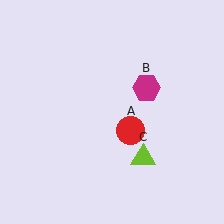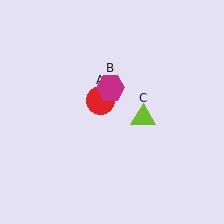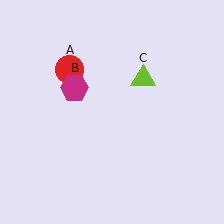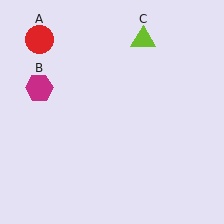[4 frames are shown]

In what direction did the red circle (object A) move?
The red circle (object A) moved up and to the left.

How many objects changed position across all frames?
3 objects changed position: red circle (object A), magenta hexagon (object B), lime triangle (object C).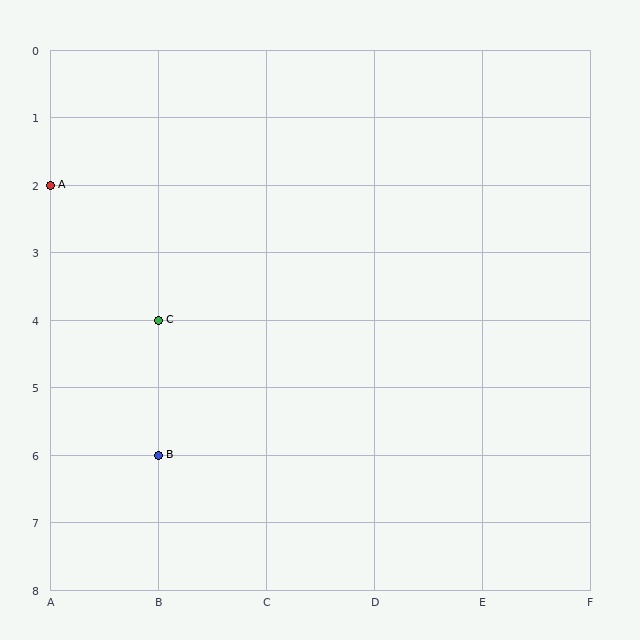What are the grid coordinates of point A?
Point A is at grid coordinates (A, 2).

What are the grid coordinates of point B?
Point B is at grid coordinates (B, 6).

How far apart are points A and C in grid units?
Points A and C are 1 column and 2 rows apart (about 2.2 grid units diagonally).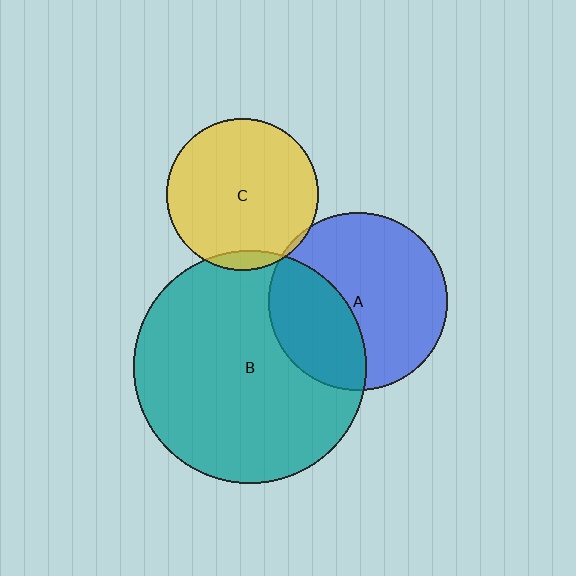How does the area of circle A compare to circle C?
Approximately 1.4 times.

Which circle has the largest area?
Circle B (teal).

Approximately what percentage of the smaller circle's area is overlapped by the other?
Approximately 5%.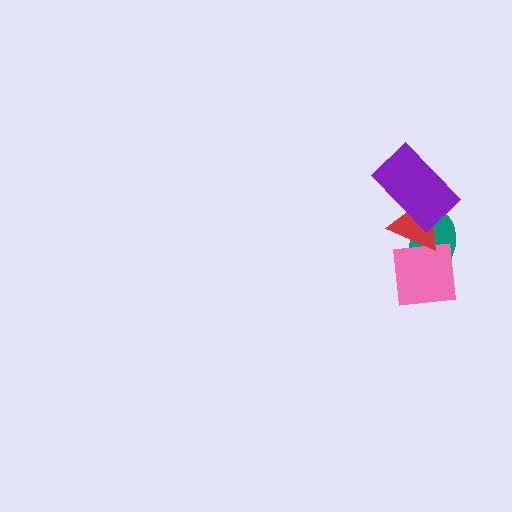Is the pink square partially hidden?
Yes, it is partially covered by another shape.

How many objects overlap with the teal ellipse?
3 objects overlap with the teal ellipse.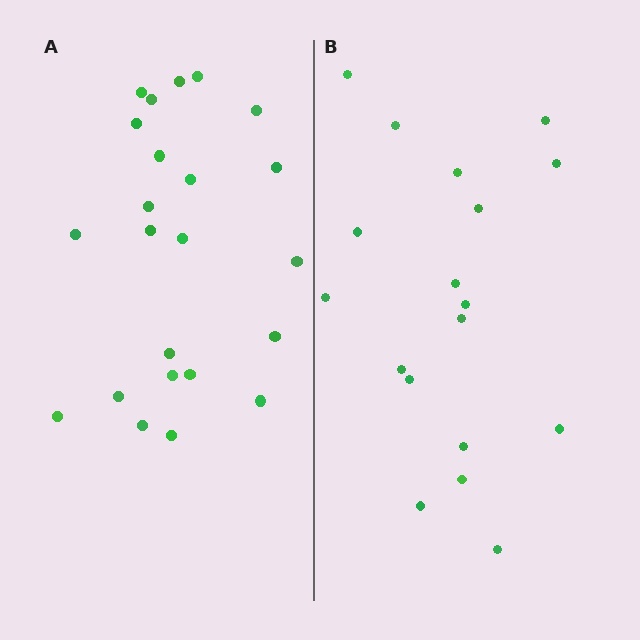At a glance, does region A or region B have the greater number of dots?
Region A (the left region) has more dots.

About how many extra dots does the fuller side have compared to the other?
Region A has about 5 more dots than region B.